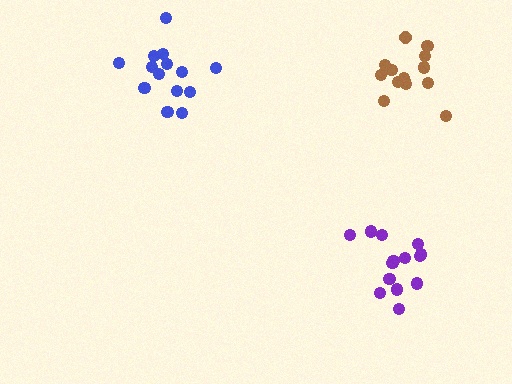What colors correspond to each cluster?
The clusters are colored: brown, blue, purple.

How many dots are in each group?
Group 1: 14 dots, Group 2: 14 dots, Group 3: 14 dots (42 total).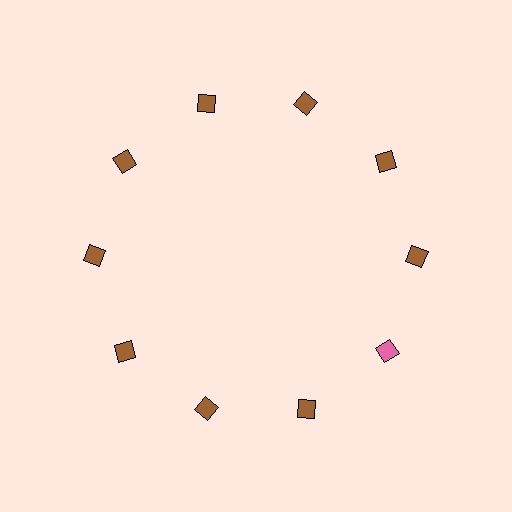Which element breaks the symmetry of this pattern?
The pink diamond at roughly the 4 o'clock position breaks the symmetry. All other shapes are brown diamonds.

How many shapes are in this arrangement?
There are 10 shapes arranged in a ring pattern.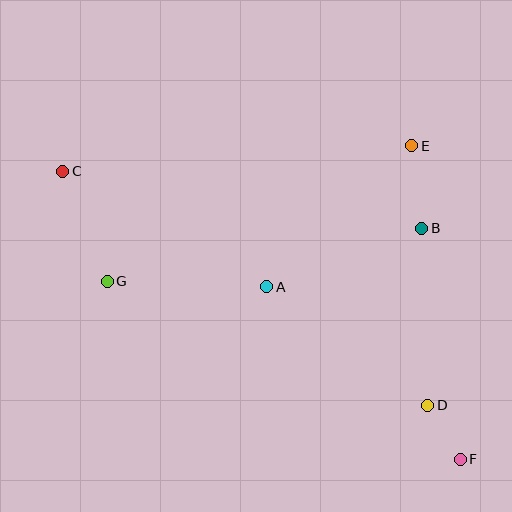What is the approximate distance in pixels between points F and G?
The distance between F and G is approximately 395 pixels.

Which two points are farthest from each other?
Points C and F are farthest from each other.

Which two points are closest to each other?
Points D and F are closest to each other.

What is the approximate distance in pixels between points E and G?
The distance between E and G is approximately 333 pixels.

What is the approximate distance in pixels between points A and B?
The distance between A and B is approximately 165 pixels.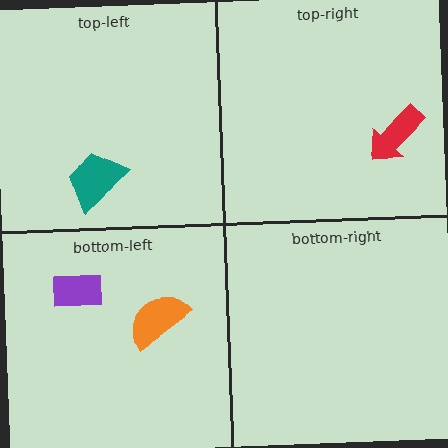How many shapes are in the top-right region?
1.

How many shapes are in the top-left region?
1.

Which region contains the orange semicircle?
The bottom-left region.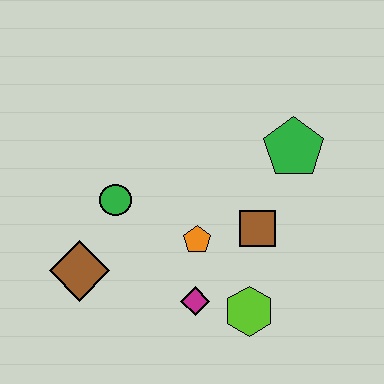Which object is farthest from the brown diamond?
The green pentagon is farthest from the brown diamond.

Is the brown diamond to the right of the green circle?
No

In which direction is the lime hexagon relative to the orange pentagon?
The lime hexagon is below the orange pentagon.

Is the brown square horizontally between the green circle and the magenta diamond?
No